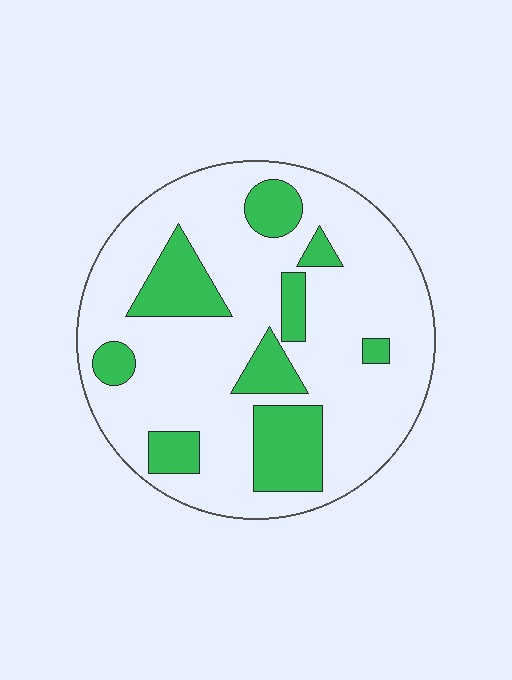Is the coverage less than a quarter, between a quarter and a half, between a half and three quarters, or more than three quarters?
Less than a quarter.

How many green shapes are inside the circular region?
9.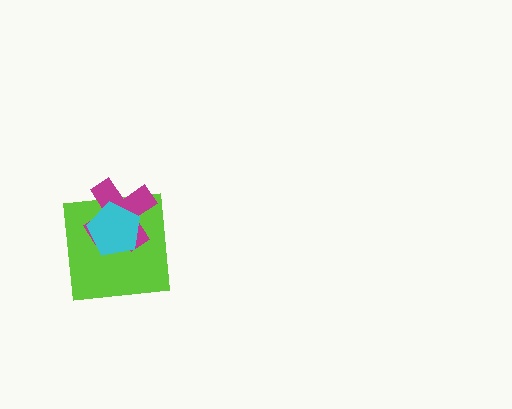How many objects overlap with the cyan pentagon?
2 objects overlap with the cyan pentagon.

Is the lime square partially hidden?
Yes, it is partially covered by another shape.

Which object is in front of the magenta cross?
The cyan pentagon is in front of the magenta cross.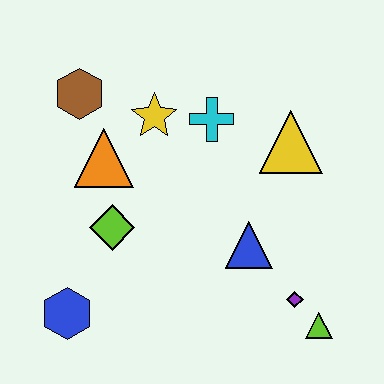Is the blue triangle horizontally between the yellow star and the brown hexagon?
No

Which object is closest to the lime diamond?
The orange triangle is closest to the lime diamond.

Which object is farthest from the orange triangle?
The lime triangle is farthest from the orange triangle.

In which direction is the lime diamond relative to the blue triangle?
The lime diamond is to the left of the blue triangle.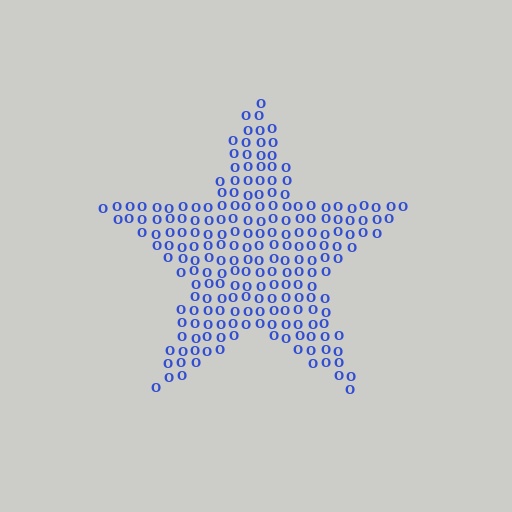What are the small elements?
The small elements are letter O's.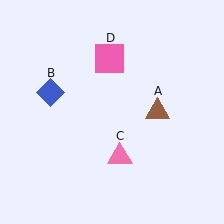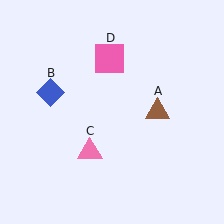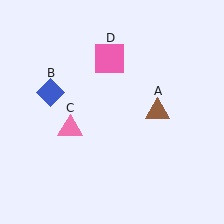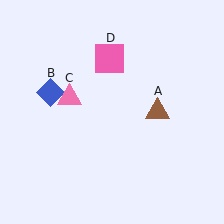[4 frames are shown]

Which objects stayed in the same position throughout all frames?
Brown triangle (object A) and blue diamond (object B) and pink square (object D) remained stationary.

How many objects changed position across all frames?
1 object changed position: pink triangle (object C).